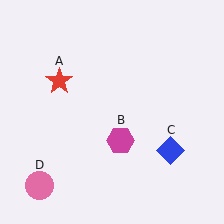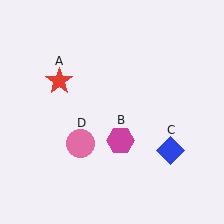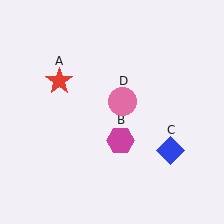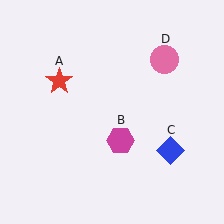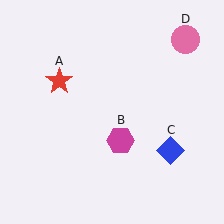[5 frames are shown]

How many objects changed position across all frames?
1 object changed position: pink circle (object D).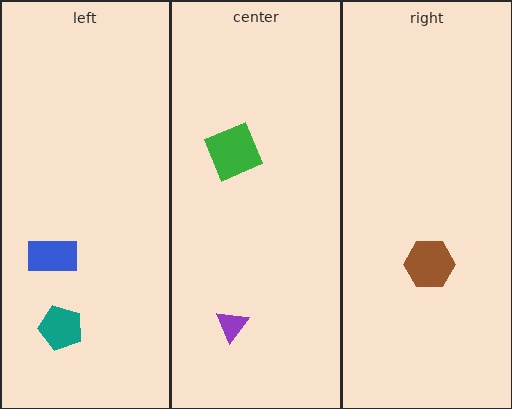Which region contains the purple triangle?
The center region.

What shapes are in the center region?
The green square, the purple triangle.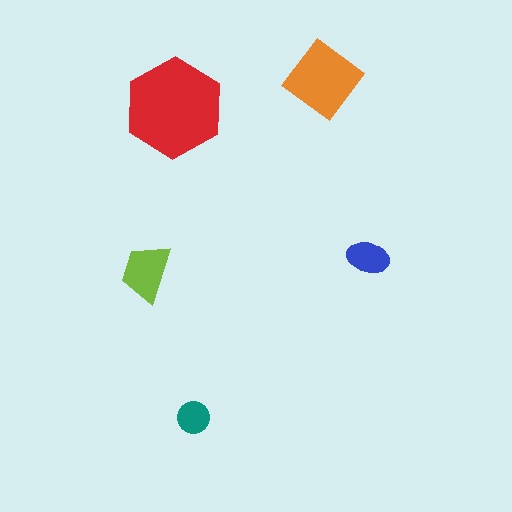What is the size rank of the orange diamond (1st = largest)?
2nd.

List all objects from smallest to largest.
The teal circle, the blue ellipse, the lime trapezoid, the orange diamond, the red hexagon.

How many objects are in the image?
There are 5 objects in the image.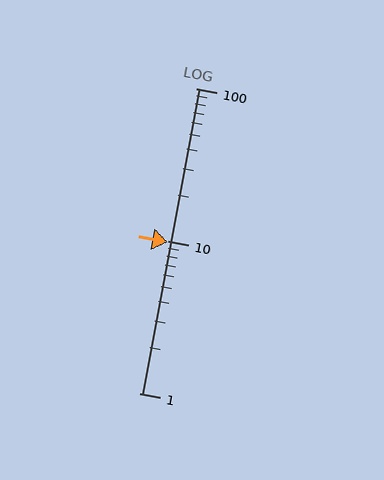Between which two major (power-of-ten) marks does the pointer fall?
The pointer is between 1 and 10.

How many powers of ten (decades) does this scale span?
The scale spans 2 decades, from 1 to 100.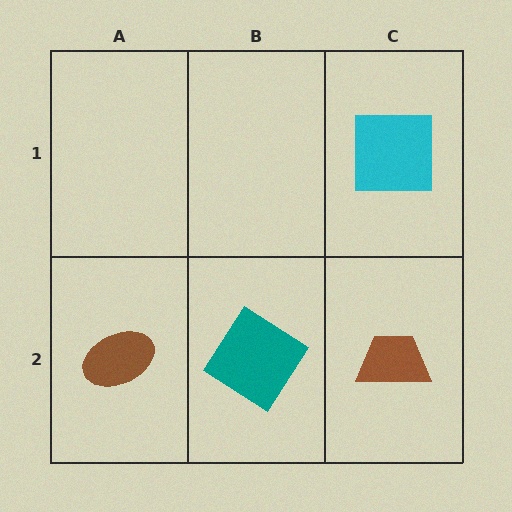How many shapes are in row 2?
3 shapes.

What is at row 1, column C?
A cyan square.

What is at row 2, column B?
A teal diamond.